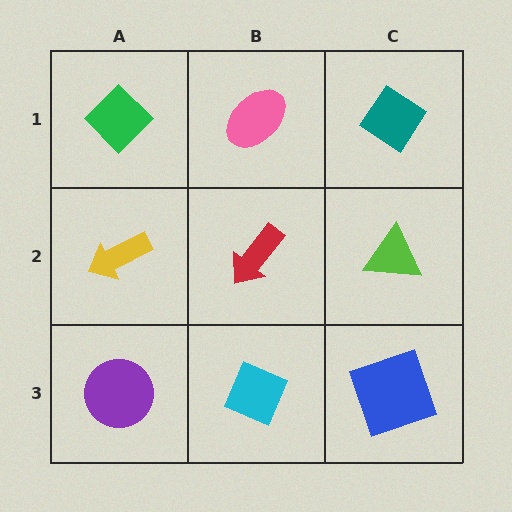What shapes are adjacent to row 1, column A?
A yellow arrow (row 2, column A), a pink ellipse (row 1, column B).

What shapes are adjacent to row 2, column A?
A green diamond (row 1, column A), a purple circle (row 3, column A), a red arrow (row 2, column B).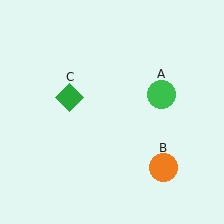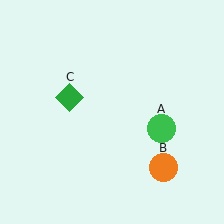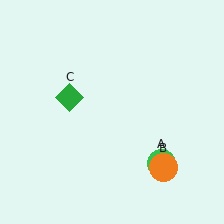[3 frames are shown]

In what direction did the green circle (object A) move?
The green circle (object A) moved down.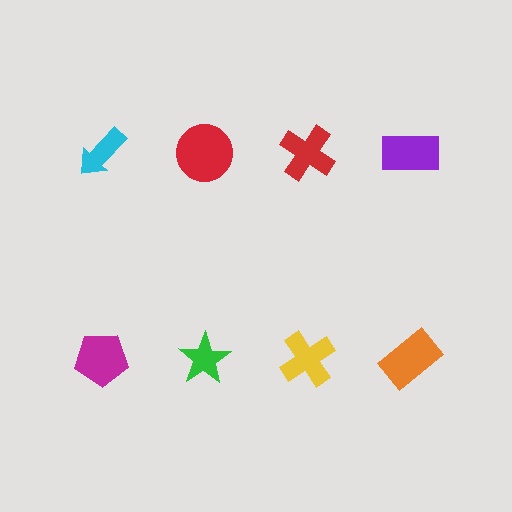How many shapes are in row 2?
4 shapes.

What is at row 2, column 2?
A green star.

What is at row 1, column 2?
A red circle.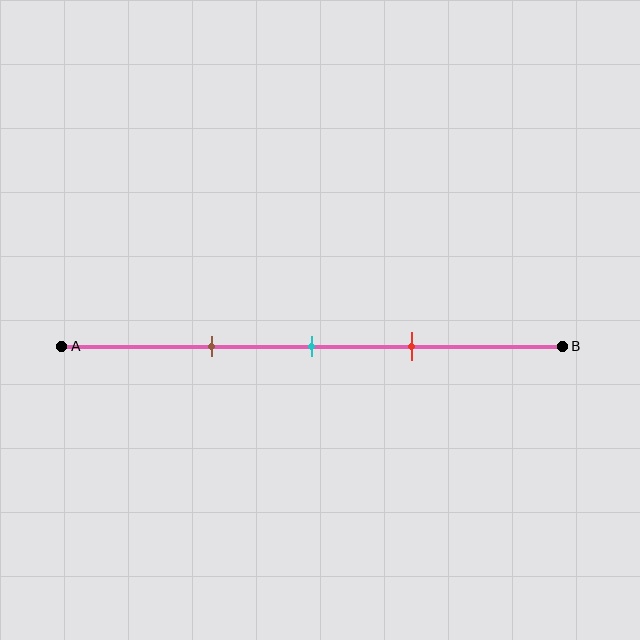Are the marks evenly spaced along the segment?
Yes, the marks are approximately evenly spaced.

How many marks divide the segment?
There are 3 marks dividing the segment.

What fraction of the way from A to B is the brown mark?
The brown mark is approximately 30% (0.3) of the way from A to B.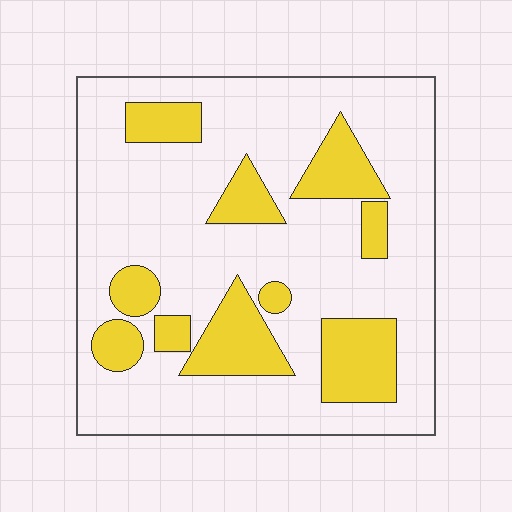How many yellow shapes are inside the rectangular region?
10.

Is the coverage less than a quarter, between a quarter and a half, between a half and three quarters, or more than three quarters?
Less than a quarter.